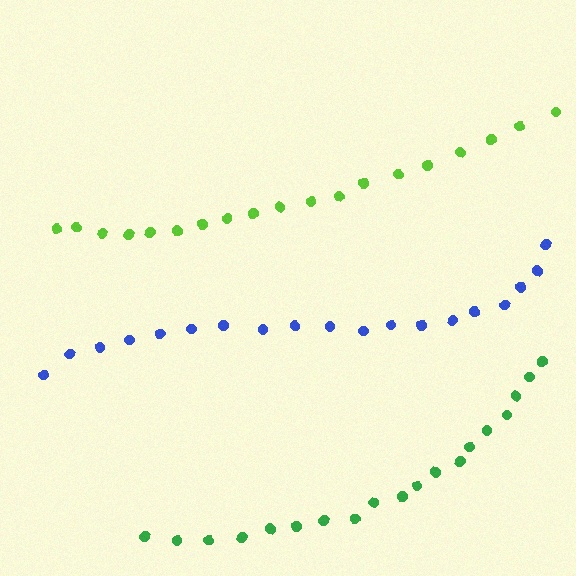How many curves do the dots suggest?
There are 3 distinct paths.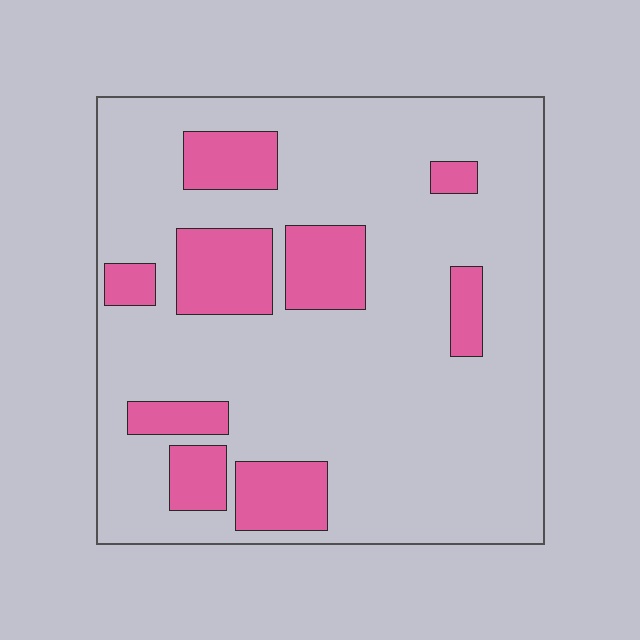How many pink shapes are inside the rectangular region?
9.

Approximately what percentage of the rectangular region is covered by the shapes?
Approximately 20%.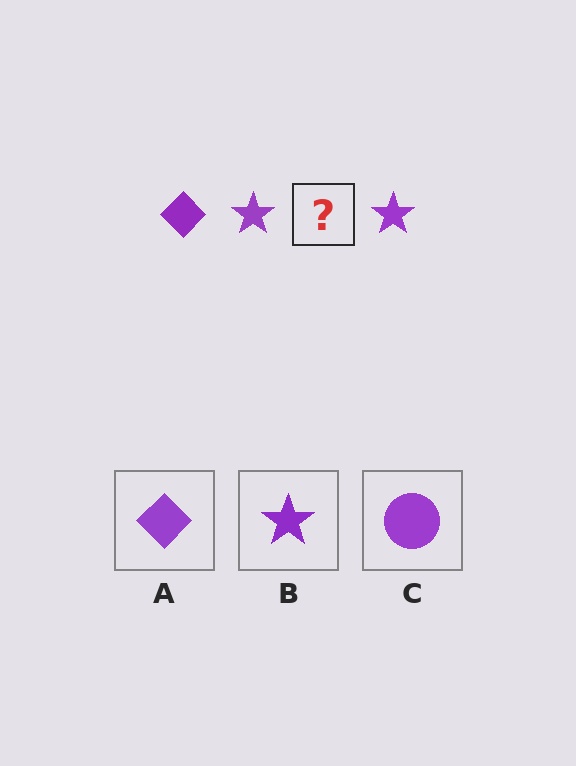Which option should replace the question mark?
Option A.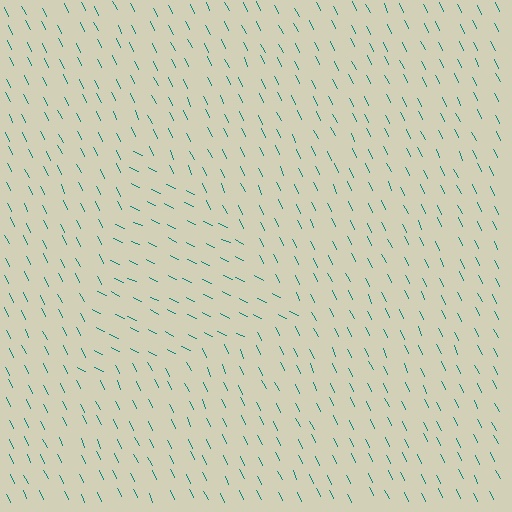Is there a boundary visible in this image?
Yes, there is a texture boundary formed by a change in line orientation.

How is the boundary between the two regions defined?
The boundary is defined purely by a change in line orientation (approximately 39 degrees difference). All lines are the same color and thickness.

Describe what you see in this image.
The image is filled with small teal line segments. A triangle region in the image has lines oriented differently from the surrounding lines, creating a visible texture boundary.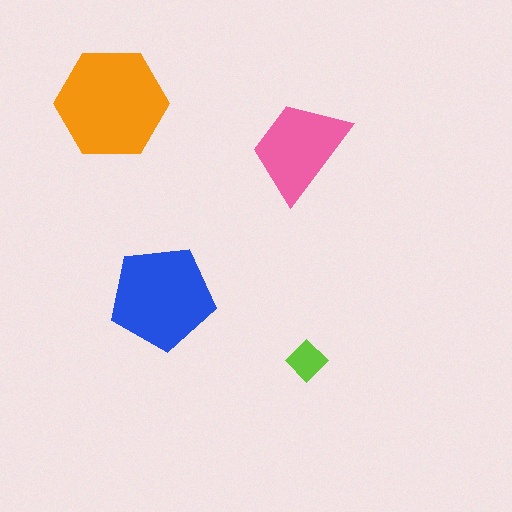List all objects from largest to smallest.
The orange hexagon, the blue pentagon, the pink trapezoid, the lime diamond.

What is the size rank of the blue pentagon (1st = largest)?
2nd.